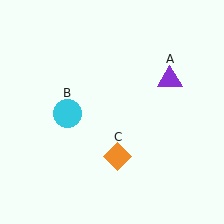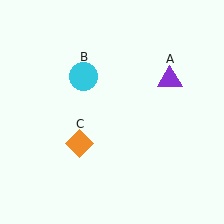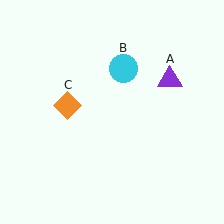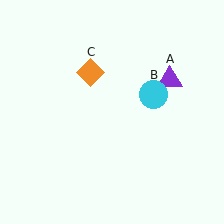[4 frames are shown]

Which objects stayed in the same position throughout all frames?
Purple triangle (object A) remained stationary.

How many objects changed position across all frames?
2 objects changed position: cyan circle (object B), orange diamond (object C).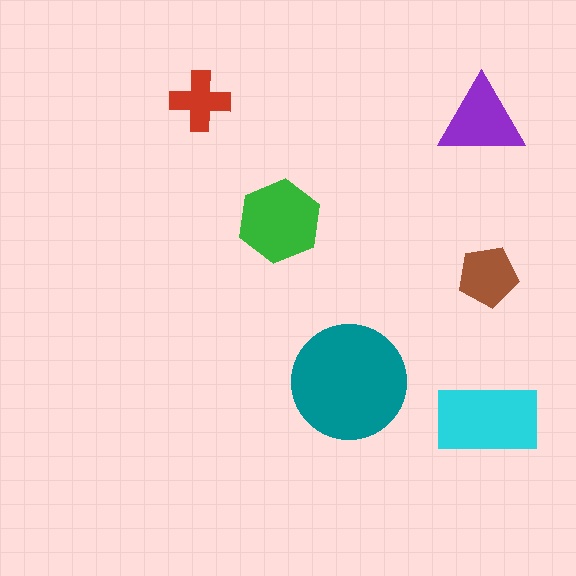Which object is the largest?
The teal circle.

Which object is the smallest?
The red cross.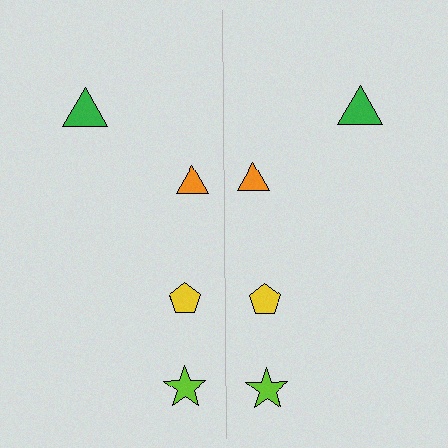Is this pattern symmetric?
Yes, this pattern has bilateral (reflection) symmetry.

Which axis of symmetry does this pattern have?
The pattern has a vertical axis of symmetry running through the center of the image.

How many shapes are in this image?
There are 8 shapes in this image.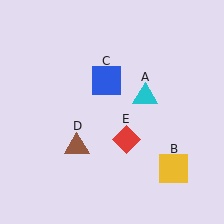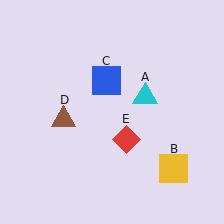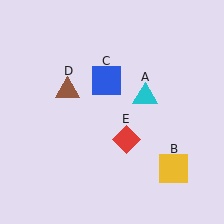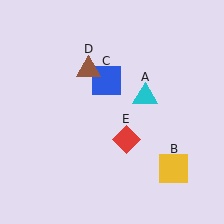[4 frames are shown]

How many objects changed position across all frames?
1 object changed position: brown triangle (object D).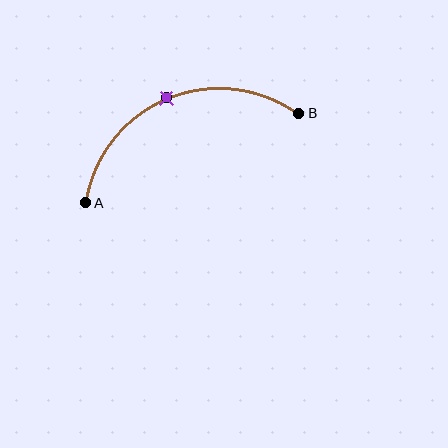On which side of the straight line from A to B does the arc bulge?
The arc bulges above the straight line connecting A and B.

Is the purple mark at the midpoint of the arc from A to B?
Yes. The purple mark lies on the arc at equal arc-length from both A and B — it is the arc midpoint.